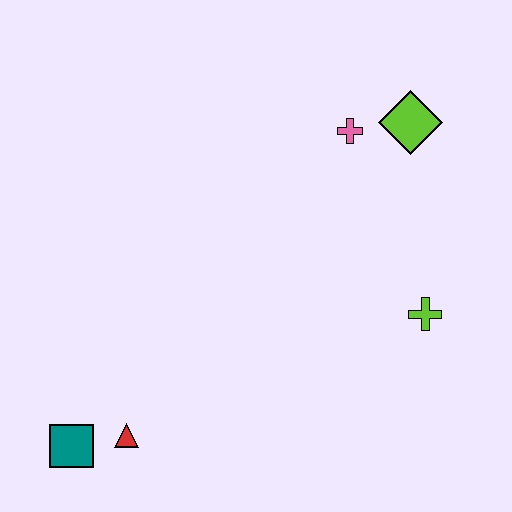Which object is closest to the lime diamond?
The pink cross is closest to the lime diamond.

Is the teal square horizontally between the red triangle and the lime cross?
No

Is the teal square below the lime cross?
Yes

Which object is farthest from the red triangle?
The lime diamond is farthest from the red triangle.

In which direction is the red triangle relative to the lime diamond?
The red triangle is below the lime diamond.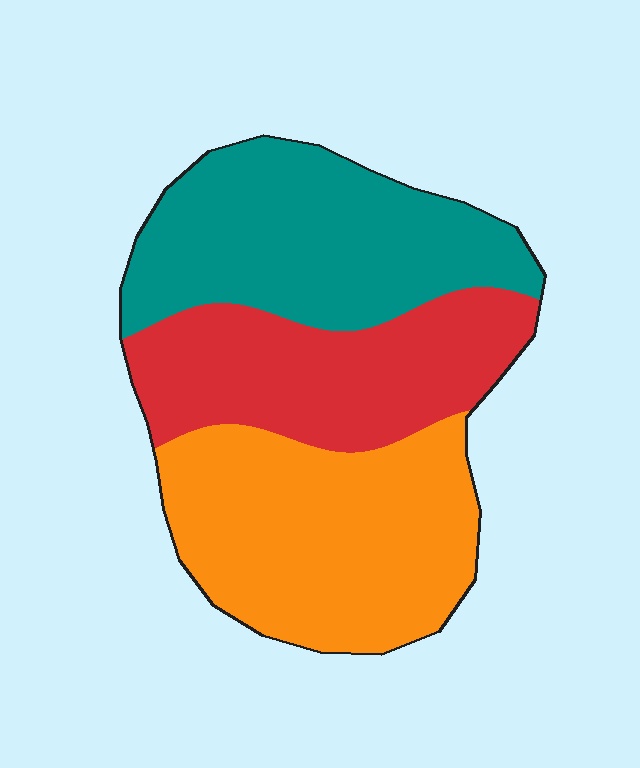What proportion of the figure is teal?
Teal takes up about one third (1/3) of the figure.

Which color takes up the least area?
Red, at roughly 30%.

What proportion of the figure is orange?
Orange takes up about three eighths (3/8) of the figure.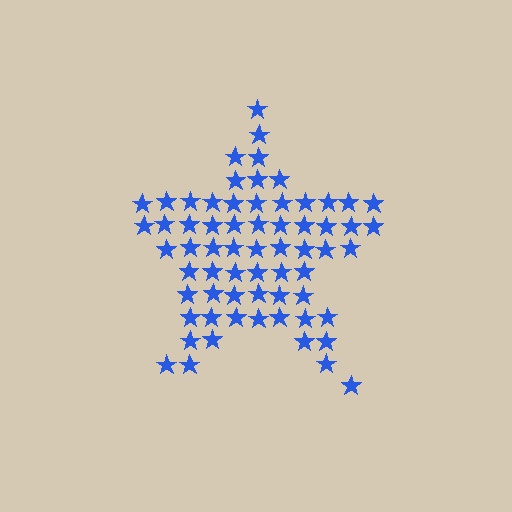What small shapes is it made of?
It is made of small stars.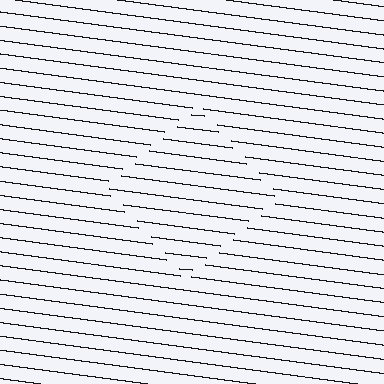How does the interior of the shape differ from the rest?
The interior of the shape contains the same grating, shifted by half a period — the contour is defined by the phase discontinuity where line-ends from the inner and outer gratings abut.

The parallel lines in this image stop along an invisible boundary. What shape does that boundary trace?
An illusory square. The interior of the shape contains the same grating, shifted by half a period — the contour is defined by the phase discontinuity where line-ends from the inner and outer gratings abut.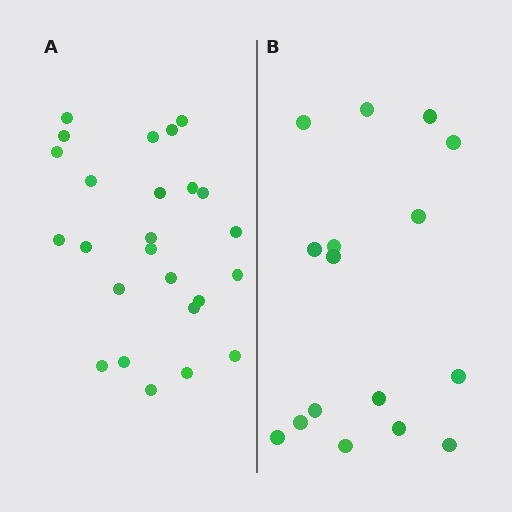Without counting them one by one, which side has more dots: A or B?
Region A (the left region) has more dots.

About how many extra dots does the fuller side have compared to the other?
Region A has roughly 8 or so more dots than region B.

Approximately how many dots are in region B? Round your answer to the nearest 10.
About 20 dots. (The exact count is 16, which rounds to 20.)